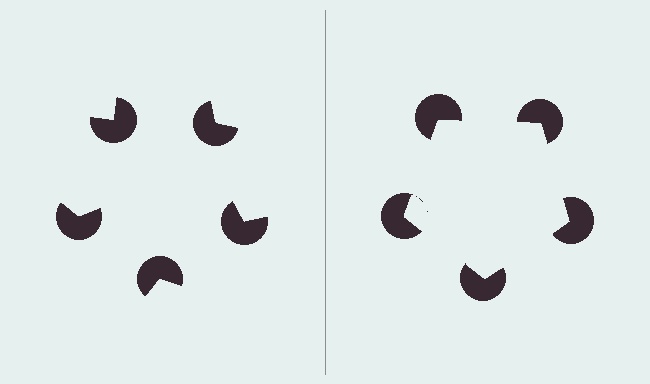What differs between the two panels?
The pac-man discs are positioned identically on both sides; only the wedge orientations differ. On the right they align to a pentagon; on the left they are misaligned.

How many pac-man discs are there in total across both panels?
10 — 5 on each side.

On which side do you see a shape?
An illusory pentagon appears on the right side. On the left side the wedge cuts are rotated, so no coherent shape forms.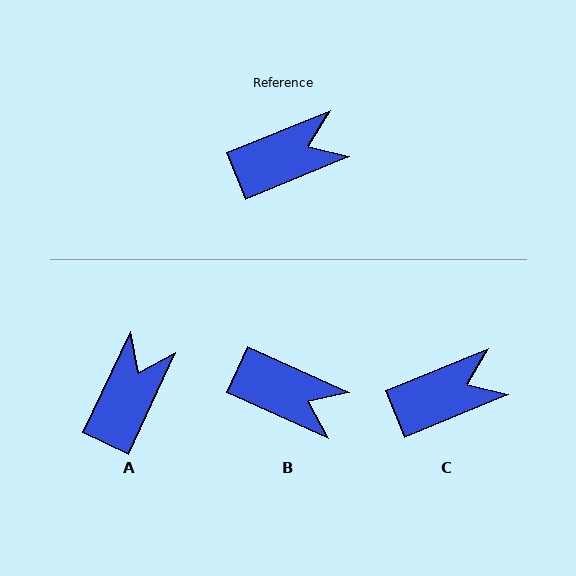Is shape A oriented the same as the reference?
No, it is off by about 43 degrees.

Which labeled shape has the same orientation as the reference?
C.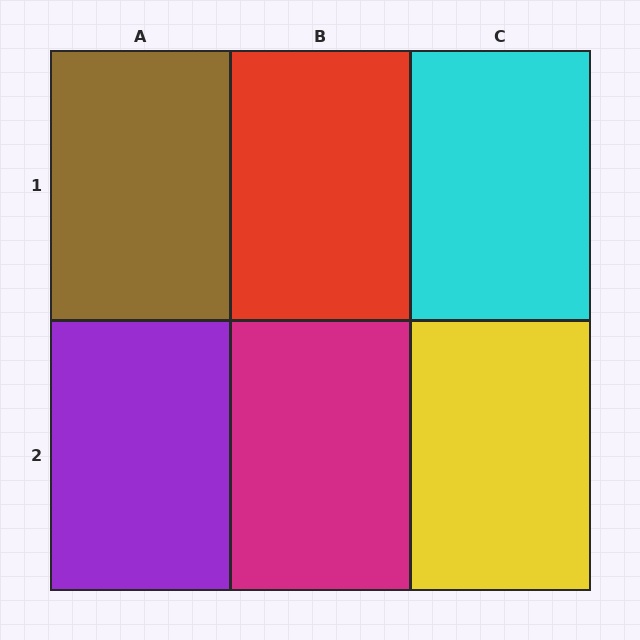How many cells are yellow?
1 cell is yellow.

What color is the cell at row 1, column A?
Brown.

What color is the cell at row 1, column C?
Cyan.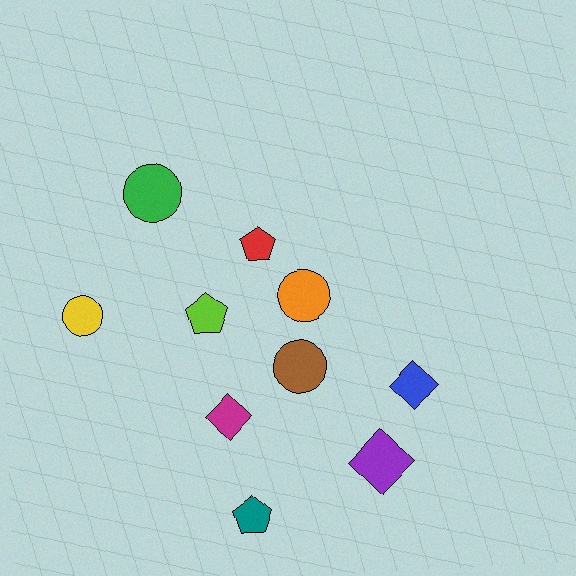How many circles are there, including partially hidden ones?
There are 4 circles.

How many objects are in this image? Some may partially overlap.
There are 10 objects.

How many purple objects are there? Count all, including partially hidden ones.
There is 1 purple object.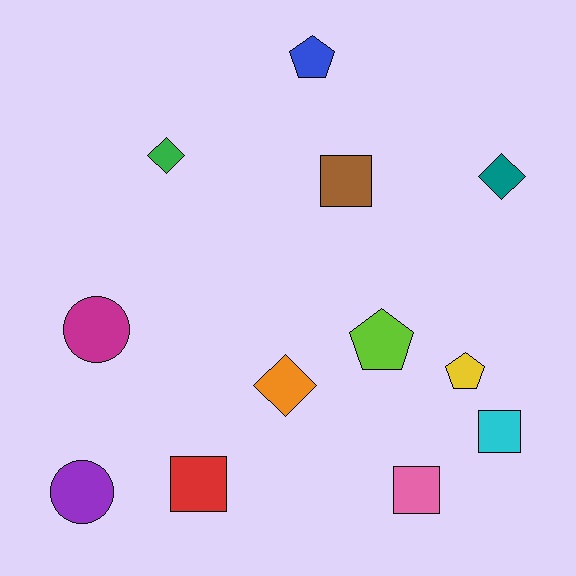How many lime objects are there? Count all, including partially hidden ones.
There is 1 lime object.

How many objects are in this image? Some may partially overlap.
There are 12 objects.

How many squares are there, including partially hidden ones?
There are 4 squares.